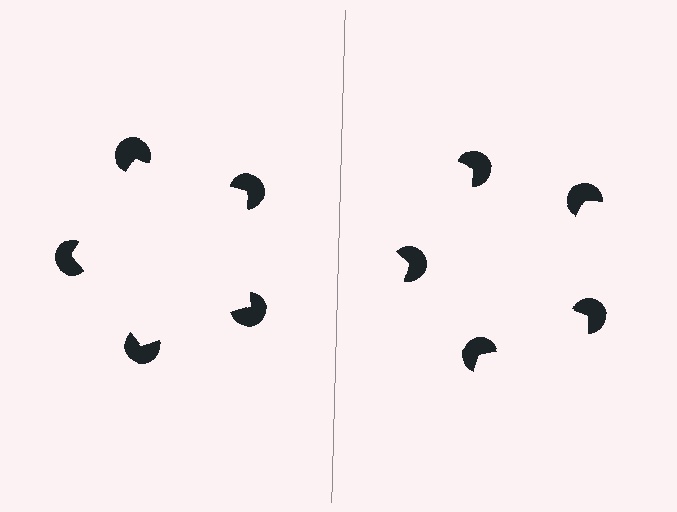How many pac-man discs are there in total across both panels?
10 — 5 on each side.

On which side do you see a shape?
An illusory pentagon appears on the left side. On the right side the wedge cuts are rotated, so no coherent shape forms.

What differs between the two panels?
The pac-man discs are positioned identically on both sides; only the wedge orientations differ. On the left they align to a pentagon; on the right they are misaligned.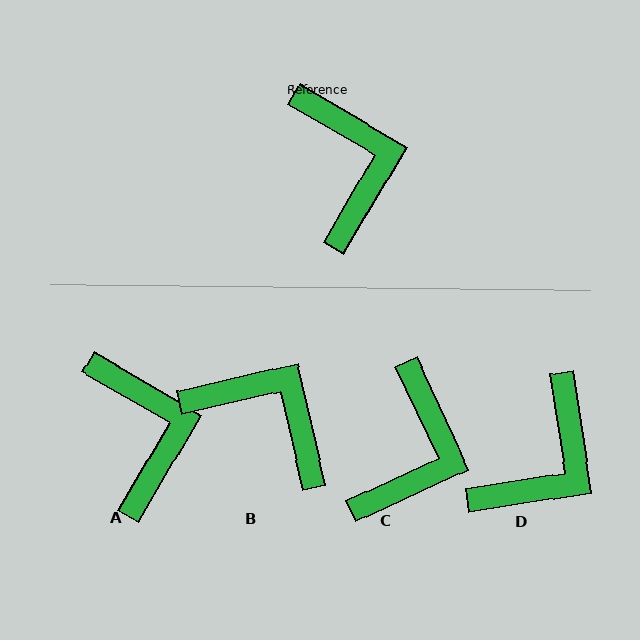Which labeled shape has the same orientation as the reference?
A.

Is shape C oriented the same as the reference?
No, it is off by about 34 degrees.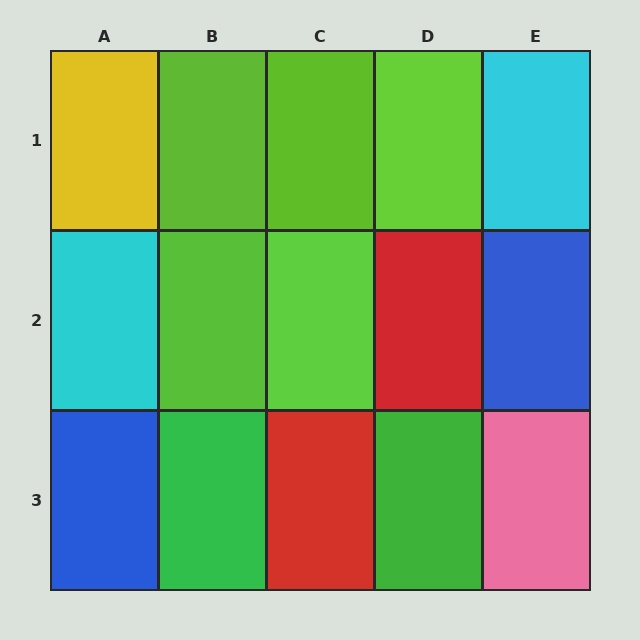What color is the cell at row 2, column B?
Lime.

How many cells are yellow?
1 cell is yellow.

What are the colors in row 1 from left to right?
Yellow, lime, lime, lime, cyan.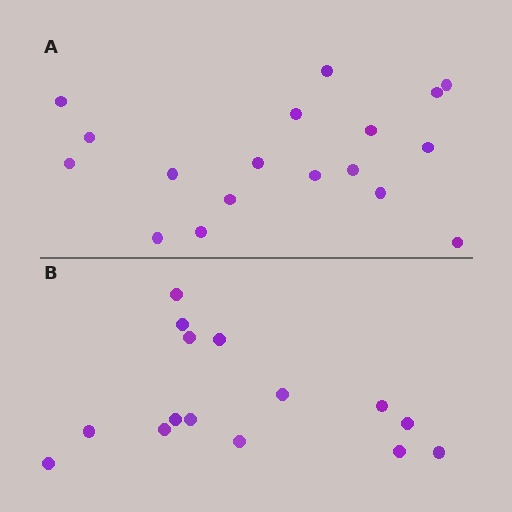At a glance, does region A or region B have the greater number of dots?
Region A (the top region) has more dots.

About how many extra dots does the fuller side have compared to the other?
Region A has just a few more — roughly 2 or 3 more dots than region B.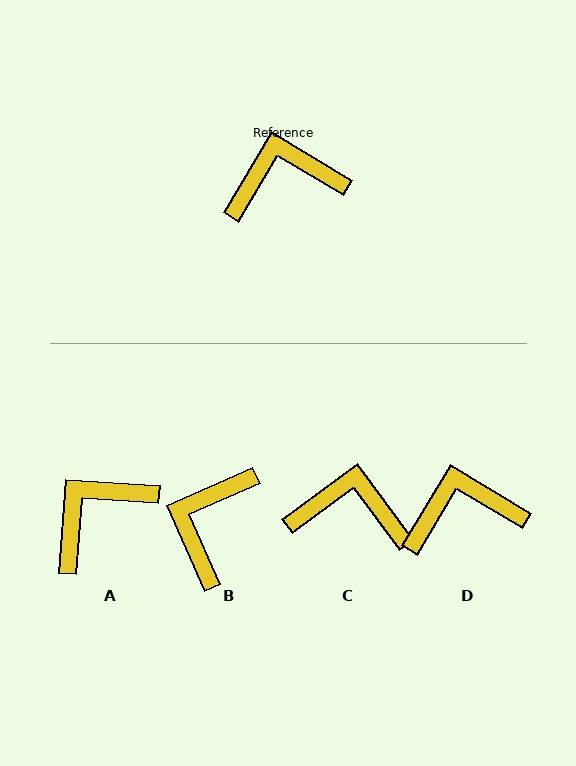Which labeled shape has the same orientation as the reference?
D.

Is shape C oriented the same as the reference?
No, it is off by about 23 degrees.